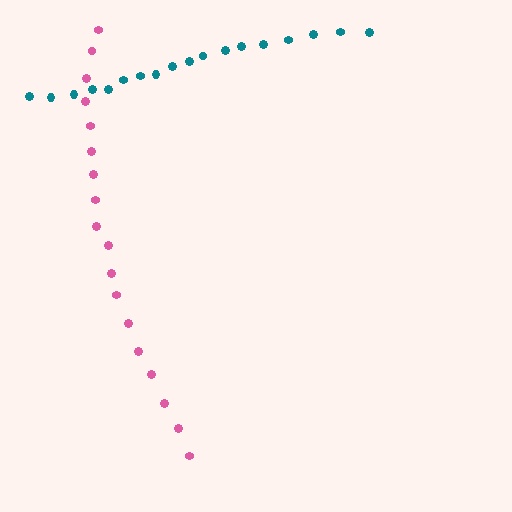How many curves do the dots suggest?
There are 2 distinct paths.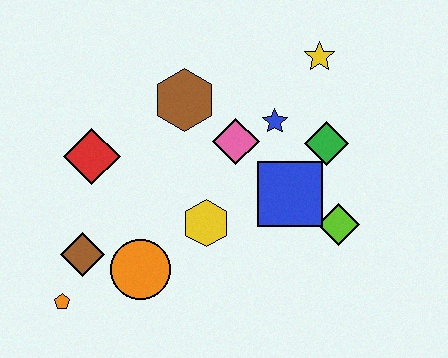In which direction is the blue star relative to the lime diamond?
The blue star is above the lime diamond.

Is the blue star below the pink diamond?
No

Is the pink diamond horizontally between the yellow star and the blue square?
No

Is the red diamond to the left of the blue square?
Yes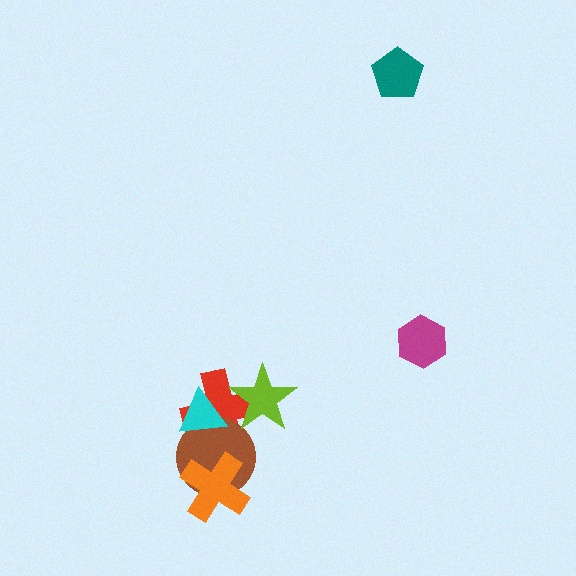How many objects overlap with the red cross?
3 objects overlap with the red cross.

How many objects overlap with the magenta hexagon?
0 objects overlap with the magenta hexagon.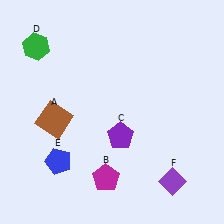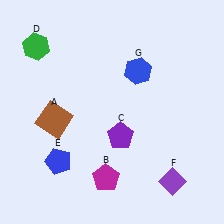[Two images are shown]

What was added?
A blue hexagon (G) was added in Image 2.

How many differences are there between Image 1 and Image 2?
There is 1 difference between the two images.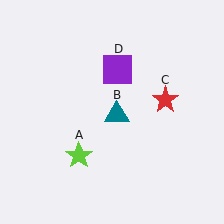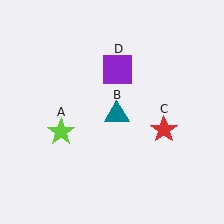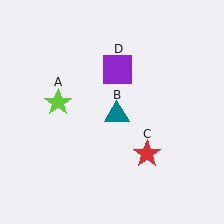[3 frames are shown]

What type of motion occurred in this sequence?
The lime star (object A), red star (object C) rotated clockwise around the center of the scene.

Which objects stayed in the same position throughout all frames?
Teal triangle (object B) and purple square (object D) remained stationary.